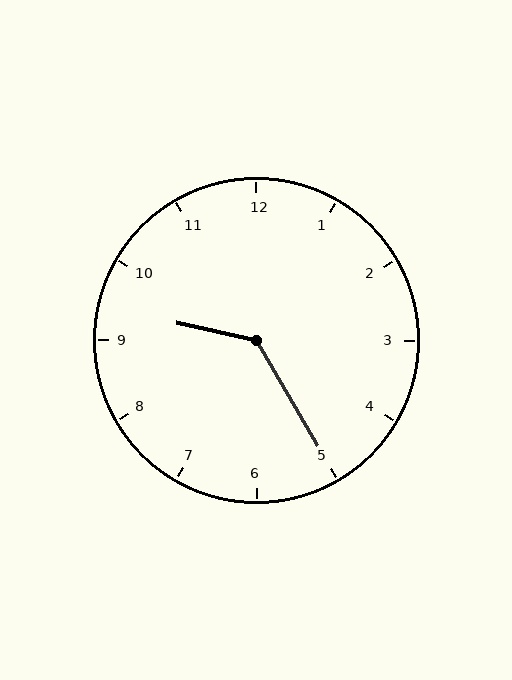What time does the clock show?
9:25.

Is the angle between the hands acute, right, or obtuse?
It is obtuse.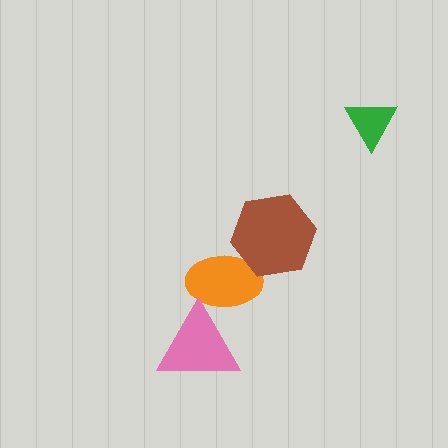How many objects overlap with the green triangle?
0 objects overlap with the green triangle.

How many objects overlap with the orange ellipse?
2 objects overlap with the orange ellipse.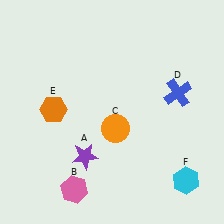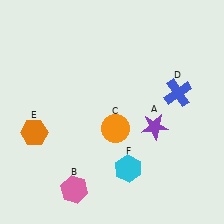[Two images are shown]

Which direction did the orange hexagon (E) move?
The orange hexagon (E) moved down.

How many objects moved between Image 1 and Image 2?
3 objects moved between the two images.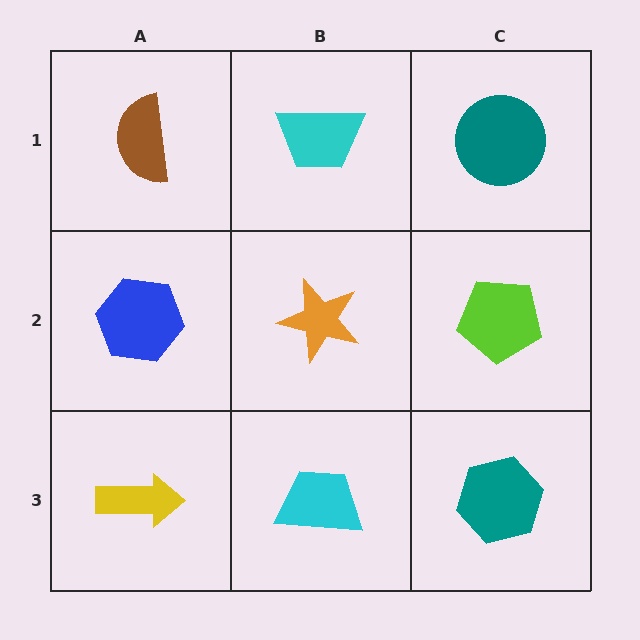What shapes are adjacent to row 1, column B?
An orange star (row 2, column B), a brown semicircle (row 1, column A), a teal circle (row 1, column C).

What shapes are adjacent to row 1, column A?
A blue hexagon (row 2, column A), a cyan trapezoid (row 1, column B).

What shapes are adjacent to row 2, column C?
A teal circle (row 1, column C), a teal hexagon (row 3, column C), an orange star (row 2, column B).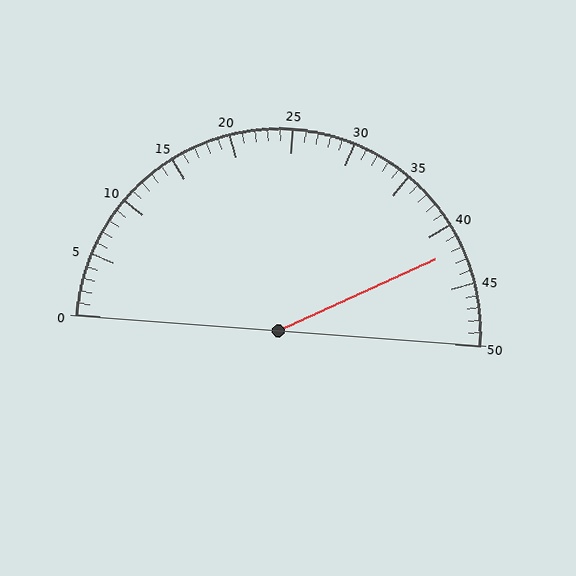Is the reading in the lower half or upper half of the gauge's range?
The reading is in the upper half of the range (0 to 50).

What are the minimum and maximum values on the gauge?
The gauge ranges from 0 to 50.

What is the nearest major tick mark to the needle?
The nearest major tick mark is 40.